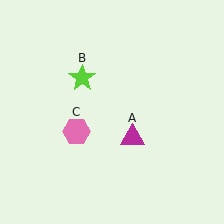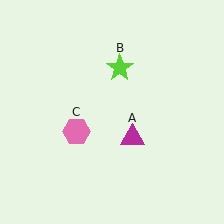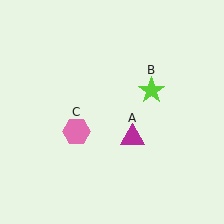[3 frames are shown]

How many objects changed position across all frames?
1 object changed position: lime star (object B).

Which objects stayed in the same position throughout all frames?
Magenta triangle (object A) and pink hexagon (object C) remained stationary.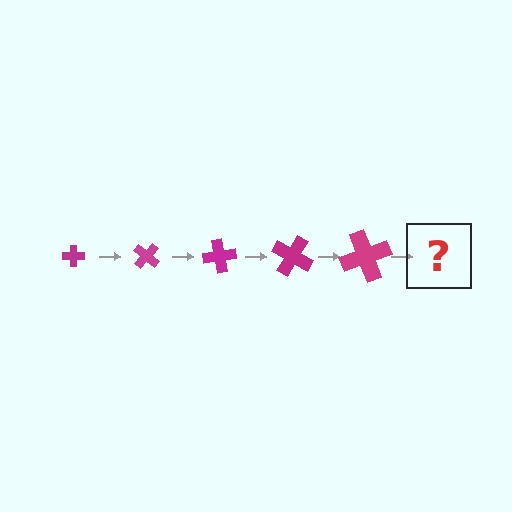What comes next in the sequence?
The next element should be a cross, larger than the previous one and rotated 200 degrees from the start.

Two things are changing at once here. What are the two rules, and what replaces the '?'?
The two rules are that the cross grows larger each step and it rotates 40 degrees each step. The '?' should be a cross, larger than the previous one and rotated 200 degrees from the start.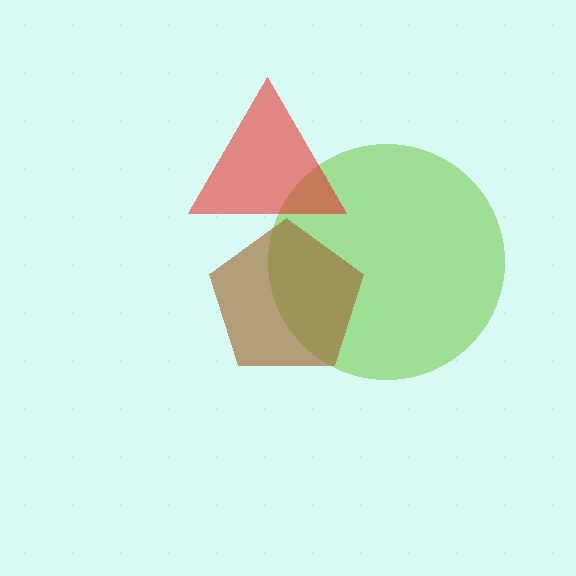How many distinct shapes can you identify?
There are 3 distinct shapes: a lime circle, a brown pentagon, a red triangle.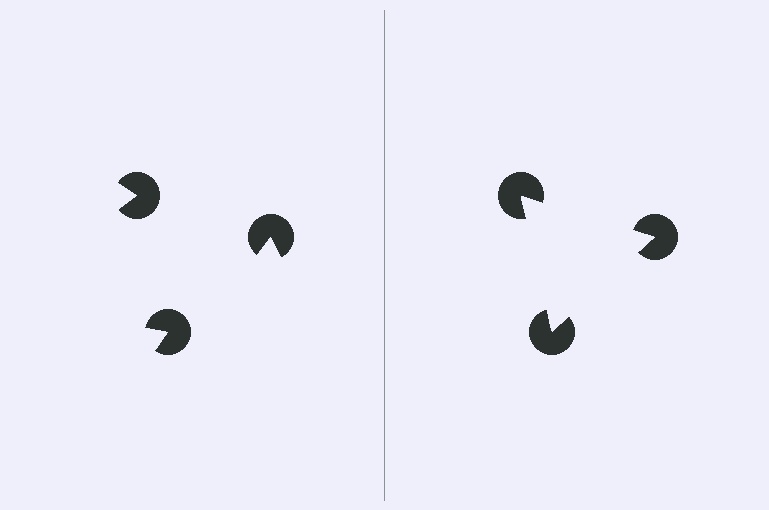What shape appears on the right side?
An illusory triangle.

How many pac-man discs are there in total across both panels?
6 — 3 on each side.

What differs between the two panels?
The pac-man discs are positioned identically on both sides; only the wedge orientations differ. On the right they align to a triangle; on the left they are misaligned.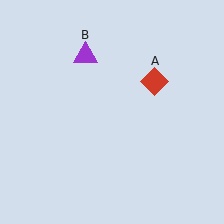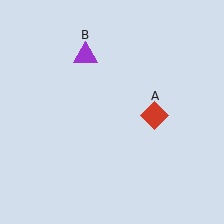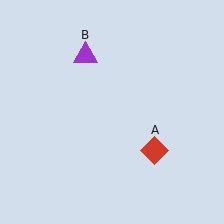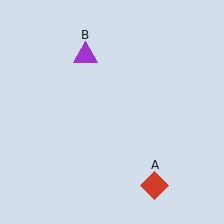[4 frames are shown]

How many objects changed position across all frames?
1 object changed position: red diamond (object A).